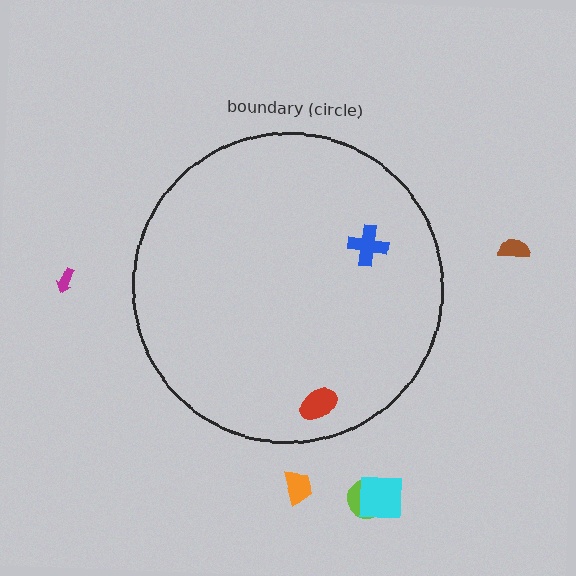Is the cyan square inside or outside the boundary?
Outside.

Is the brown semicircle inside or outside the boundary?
Outside.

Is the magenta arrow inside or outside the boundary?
Outside.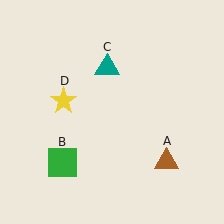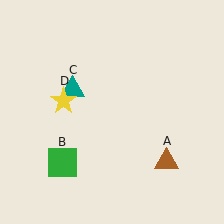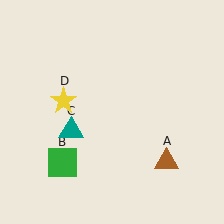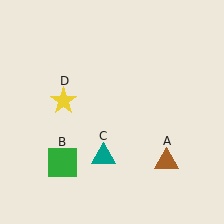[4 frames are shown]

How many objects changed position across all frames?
1 object changed position: teal triangle (object C).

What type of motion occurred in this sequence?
The teal triangle (object C) rotated counterclockwise around the center of the scene.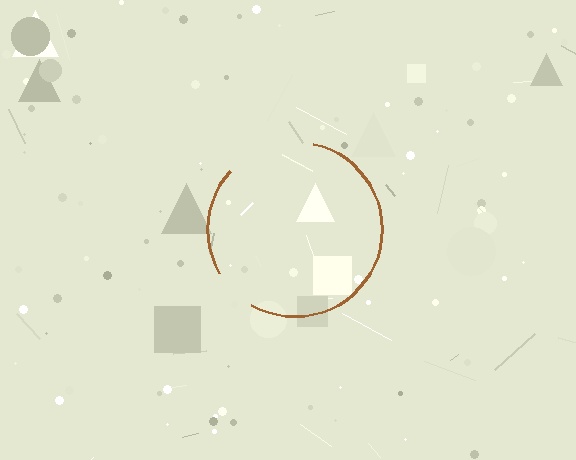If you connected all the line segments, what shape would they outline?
They would outline a circle.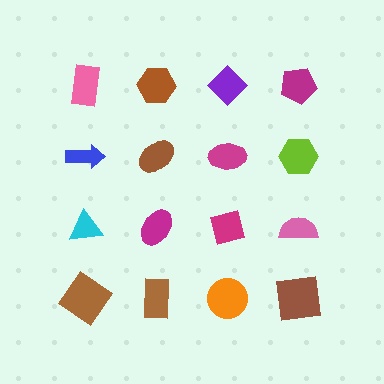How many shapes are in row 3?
4 shapes.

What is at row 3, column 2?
A magenta ellipse.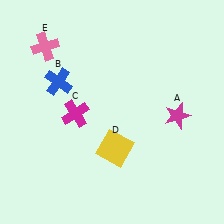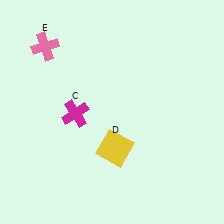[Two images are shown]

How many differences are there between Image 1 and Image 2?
There are 2 differences between the two images.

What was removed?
The magenta star (A), the blue cross (B) were removed in Image 2.